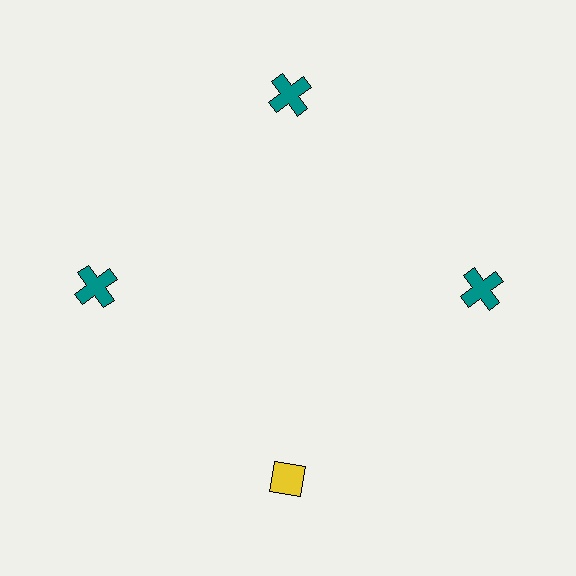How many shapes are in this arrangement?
There are 4 shapes arranged in a ring pattern.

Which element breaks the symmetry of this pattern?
The yellow diamond at roughly the 6 o'clock position breaks the symmetry. All other shapes are teal crosses.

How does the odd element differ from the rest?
It differs in both color (yellow instead of teal) and shape (diamond instead of cross).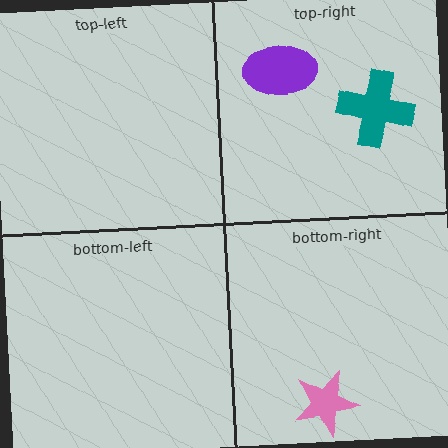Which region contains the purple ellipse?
The top-right region.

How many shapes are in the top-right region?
2.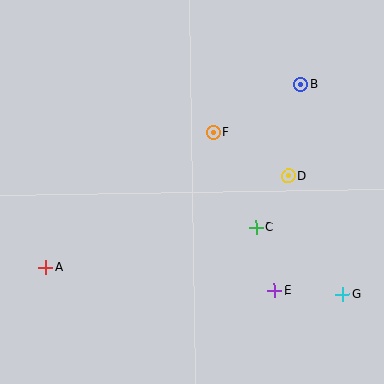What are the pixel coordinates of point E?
Point E is at (274, 290).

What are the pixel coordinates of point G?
Point G is at (343, 294).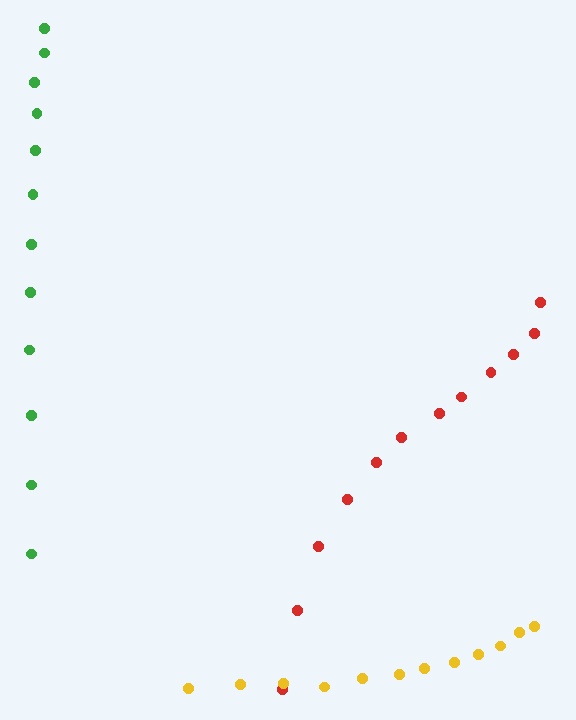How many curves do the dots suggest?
There are 3 distinct paths.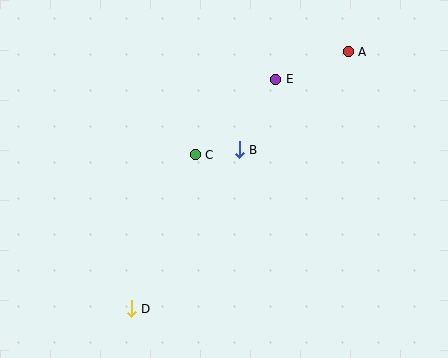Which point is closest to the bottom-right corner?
Point B is closest to the bottom-right corner.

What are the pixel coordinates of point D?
Point D is at (131, 309).